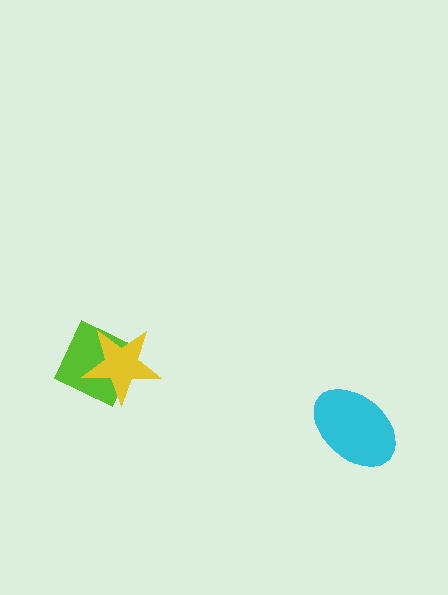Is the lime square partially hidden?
Yes, it is partially covered by another shape.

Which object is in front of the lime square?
The yellow star is in front of the lime square.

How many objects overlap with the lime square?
1 object overlaps with the lime square.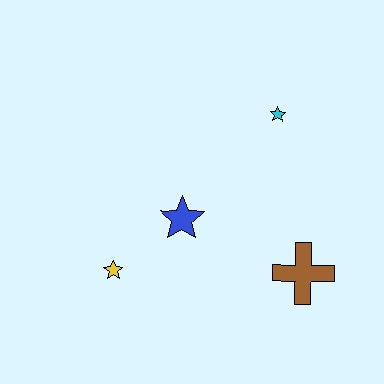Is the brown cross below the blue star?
Yes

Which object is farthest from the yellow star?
The cyan star is farthest from the yellow star.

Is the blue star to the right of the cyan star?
No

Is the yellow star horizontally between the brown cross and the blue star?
No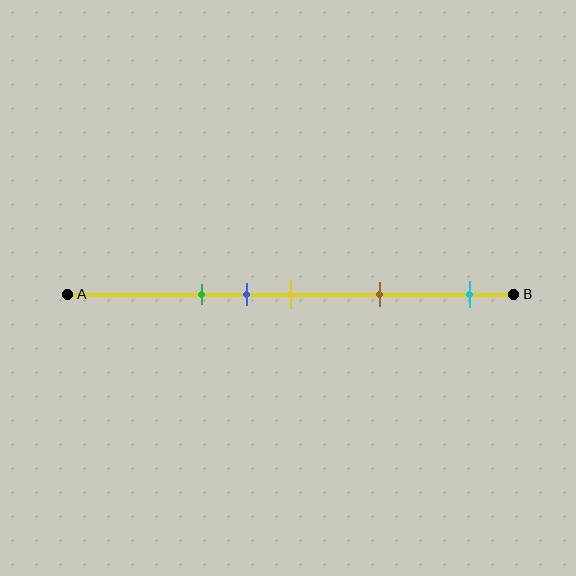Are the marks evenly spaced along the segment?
No, the marks are not evenly spaced.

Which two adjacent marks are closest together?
The blue and yellow marks are the closest adjacent pair.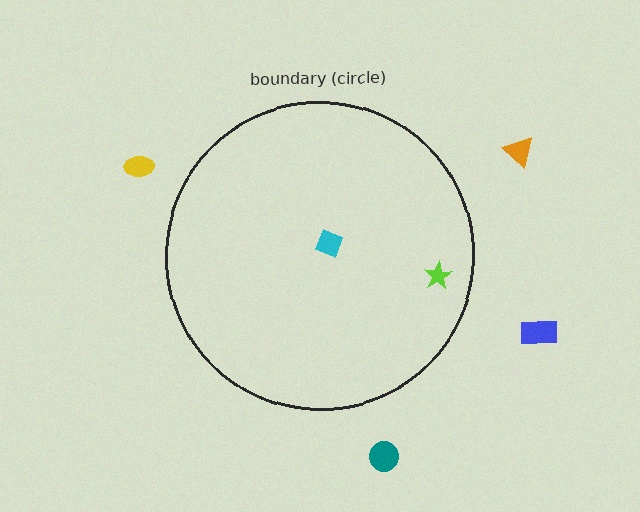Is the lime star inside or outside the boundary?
Inside.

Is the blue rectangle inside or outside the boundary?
Outside.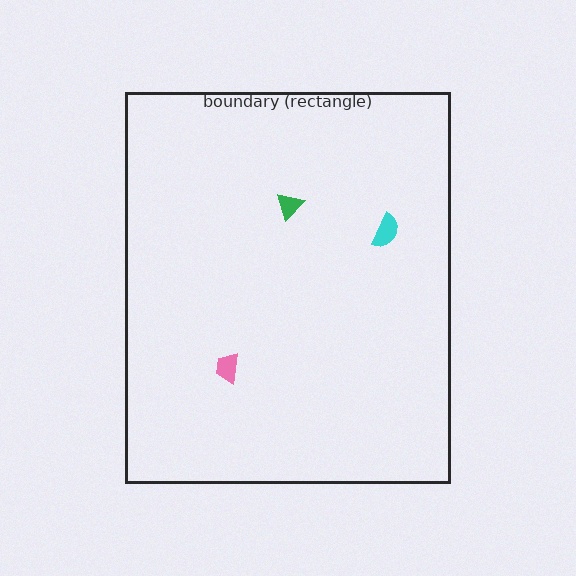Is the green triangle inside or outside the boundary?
Inside.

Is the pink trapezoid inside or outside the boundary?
Inside.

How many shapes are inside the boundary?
3 inside, 0 outside.